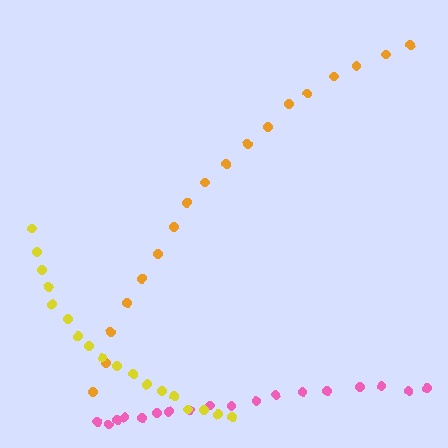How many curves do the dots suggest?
There are 3 distinct paths.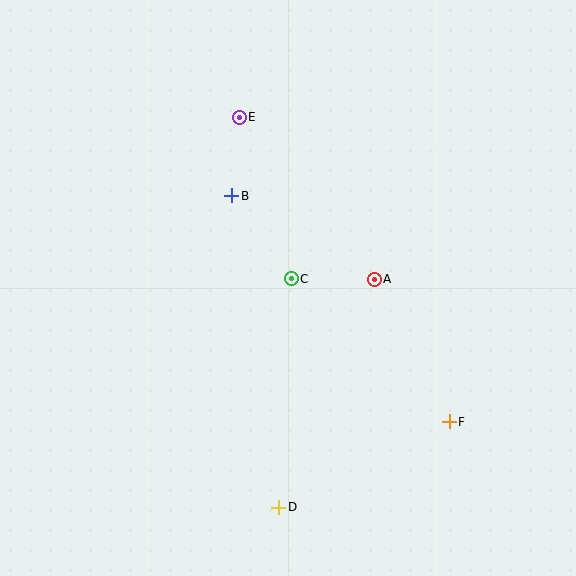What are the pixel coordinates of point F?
Point F is at (449, 422).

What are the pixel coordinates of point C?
Point C is at (291, 279).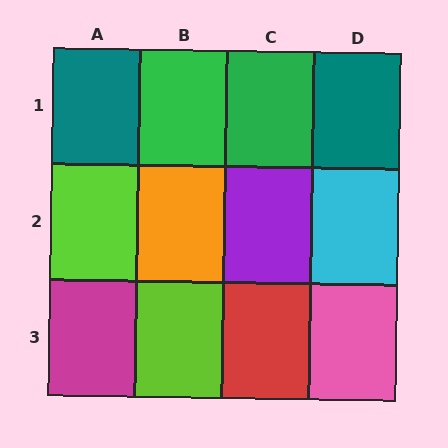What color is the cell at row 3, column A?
Magenta.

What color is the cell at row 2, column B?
Orange.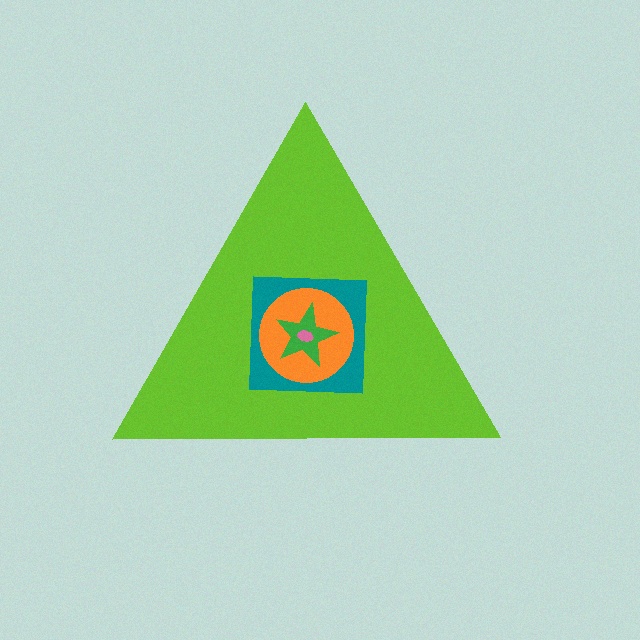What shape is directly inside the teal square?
The orange circle.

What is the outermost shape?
The lime triangle.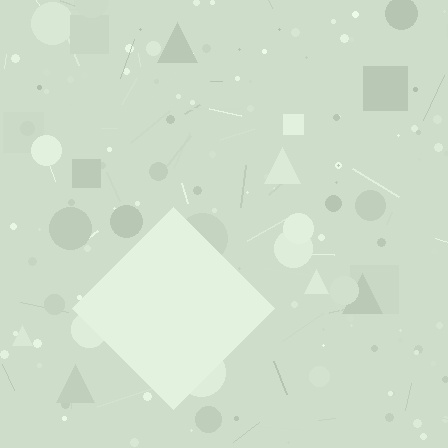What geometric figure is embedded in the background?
A diamond is embedded in the background.